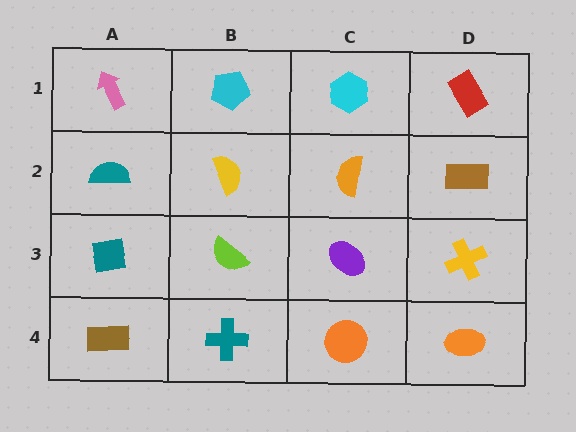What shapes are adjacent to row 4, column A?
A teal square (row 3, column A), a teal cross (row 4, column B).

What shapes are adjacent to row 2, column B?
A cyan pentagon (row 1, column B), a lime semicircle (row 3, column B), a teal semicircle (row 2, column A), an orange semicircle (row 2, column C).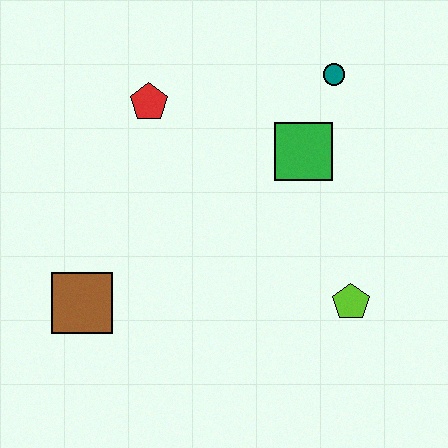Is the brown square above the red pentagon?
No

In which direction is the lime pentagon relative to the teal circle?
The lime pentagon is below the teal circle.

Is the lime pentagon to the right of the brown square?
Yes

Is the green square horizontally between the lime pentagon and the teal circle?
No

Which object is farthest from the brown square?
The teal circle is farthest from the brown square.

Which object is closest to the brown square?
The red pentagon is closest to the brown square.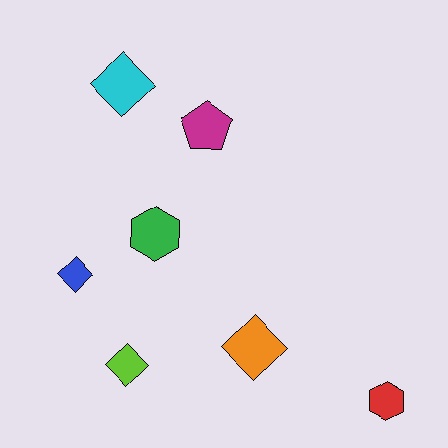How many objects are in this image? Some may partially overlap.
There are 7 objects.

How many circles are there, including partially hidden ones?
There are no circles.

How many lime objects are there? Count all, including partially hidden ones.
There is 1 lime object.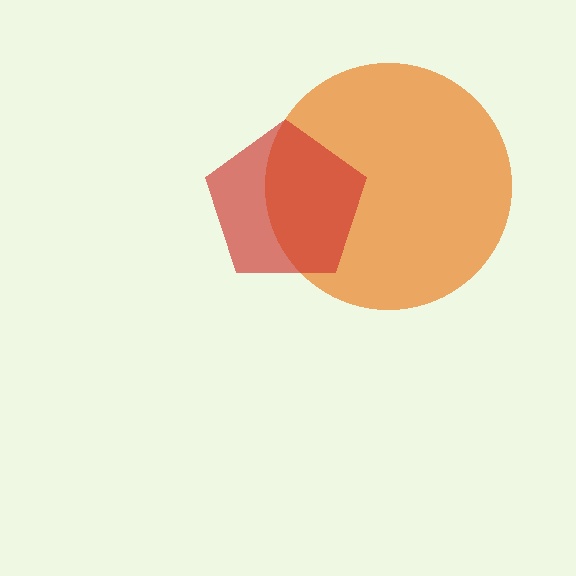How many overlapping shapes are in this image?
There are 2 overlapping shapes in the image.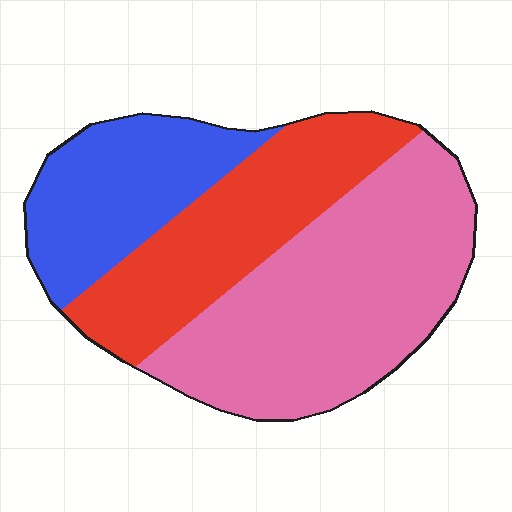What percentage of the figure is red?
Red covers about 30% of the figure.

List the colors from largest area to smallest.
From largest to smallest: pink, red, blue.